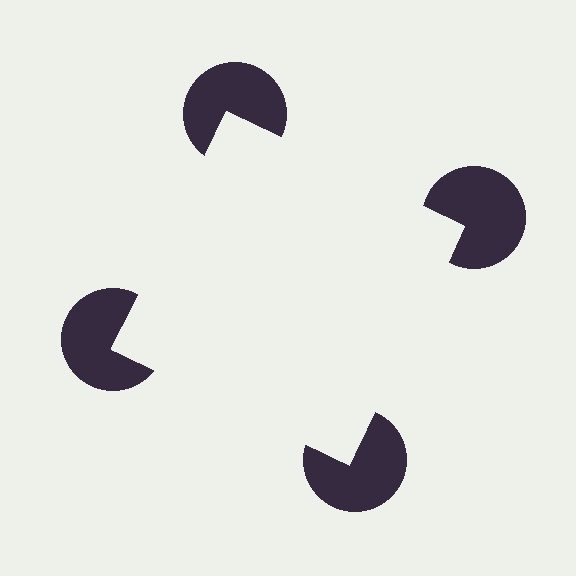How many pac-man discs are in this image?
There are 4 — one at each vertex of the illusory square.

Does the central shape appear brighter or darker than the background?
It typically appears slightly brighter than the background, even though no actual brightness change is drawn.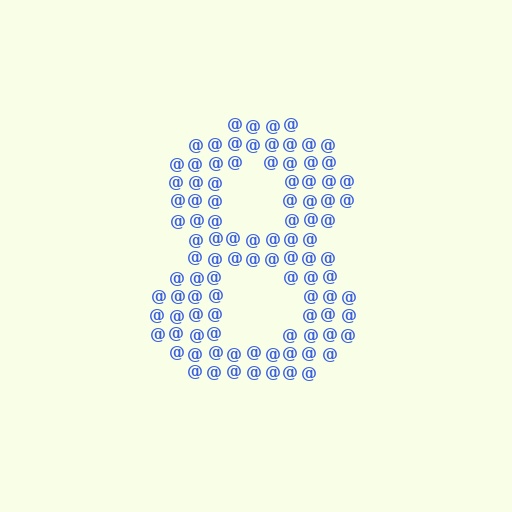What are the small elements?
The small elements are at signs.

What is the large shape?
The large shape is the digit 8.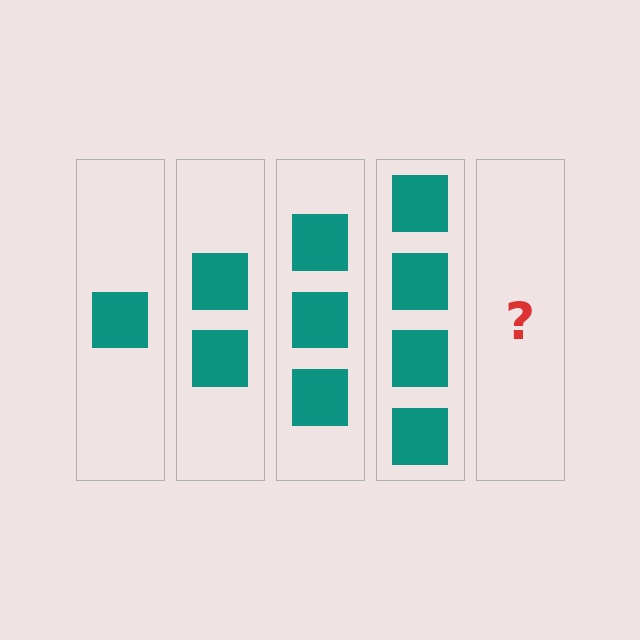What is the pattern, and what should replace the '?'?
The pattern is that each step adds one more square. The '?' should be 5 squares.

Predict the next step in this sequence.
The next step is 5 squares.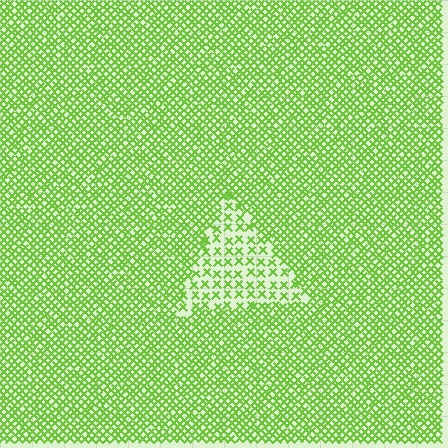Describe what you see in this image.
The image contains small lime elements arranged at two different densities. A triangle-shaped region is visible where the elements are less densely packed than the surrounding area.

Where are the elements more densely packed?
The elements are more densely packed outside the triangle boundary.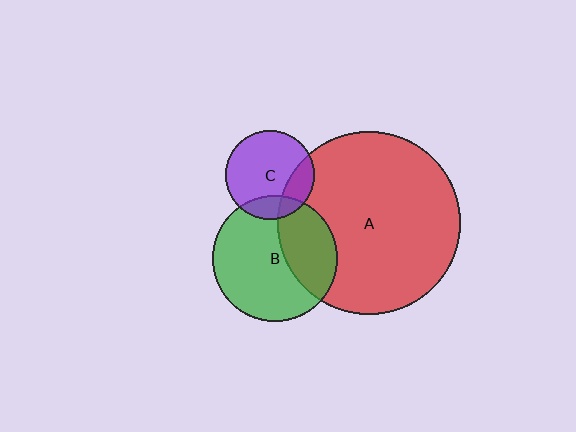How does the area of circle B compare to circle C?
Approximately 2.0 times.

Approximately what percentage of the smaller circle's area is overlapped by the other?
Approximately 15%.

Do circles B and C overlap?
Yes.